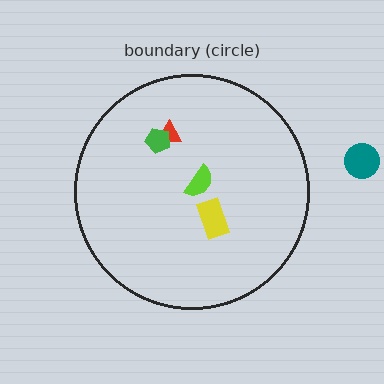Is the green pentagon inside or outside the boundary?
Inside.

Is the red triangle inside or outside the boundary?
Inside.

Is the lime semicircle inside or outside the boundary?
Inside.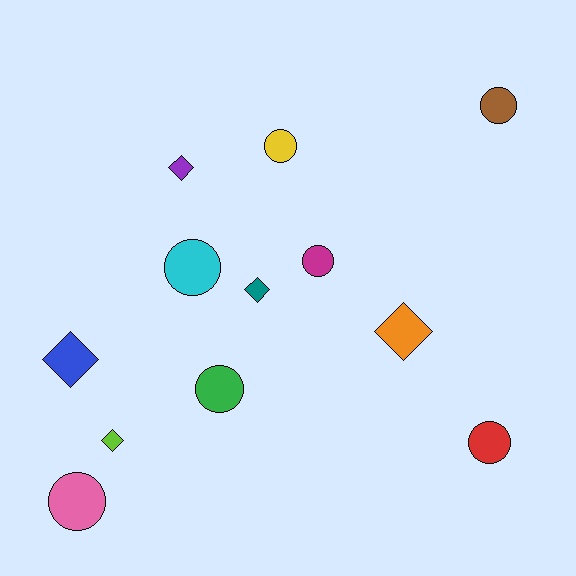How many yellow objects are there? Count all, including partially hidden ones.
There is 1 yellow object.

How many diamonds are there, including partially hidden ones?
There are 5 diamonds.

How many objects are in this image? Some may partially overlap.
There are 12 objects.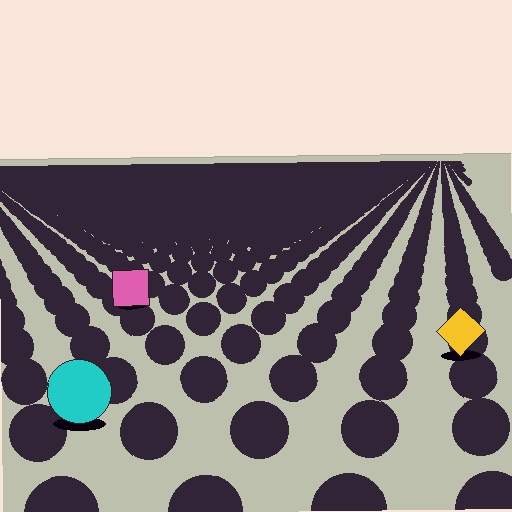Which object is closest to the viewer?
The cyan circle is closest. The texture marks near it are larger and more spread out.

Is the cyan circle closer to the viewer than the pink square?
Yes. The cyan circle is closer — you can tell from the texture gradient: the ground texture is coarser near it.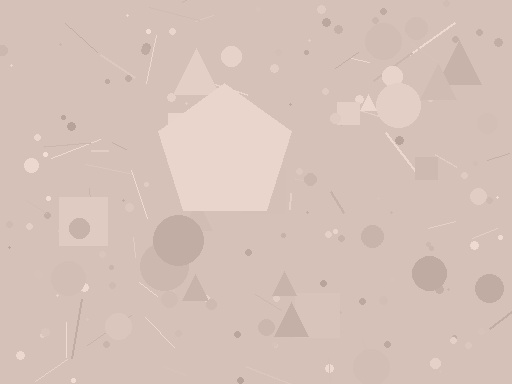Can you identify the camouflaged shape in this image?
The camouflaged shape is a pentagon.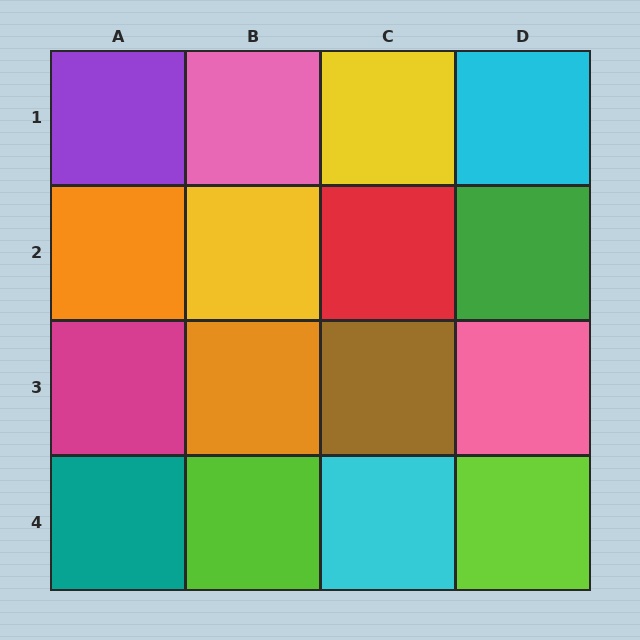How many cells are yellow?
2 cells are yellow.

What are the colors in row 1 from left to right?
Purple, pink, yellow, cyan.